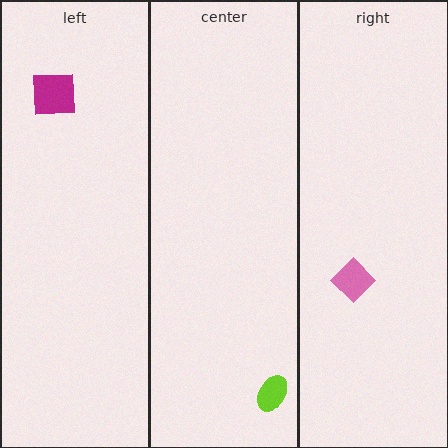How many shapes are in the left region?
1.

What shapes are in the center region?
The lime ellipse.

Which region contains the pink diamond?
The right region.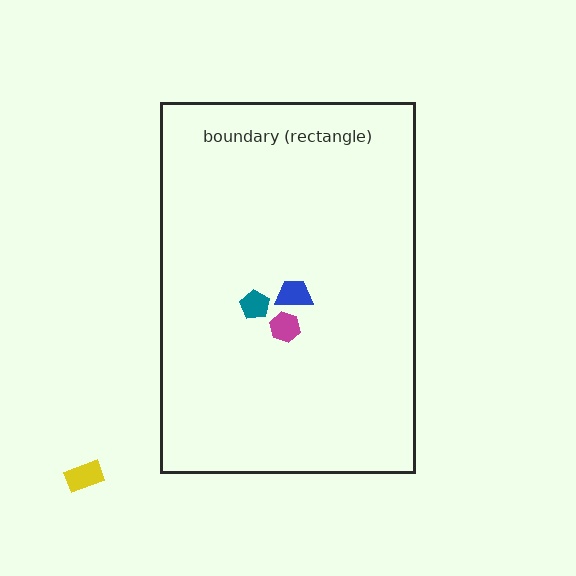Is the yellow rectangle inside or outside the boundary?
Outside.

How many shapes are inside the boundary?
3 inside, 1 outside.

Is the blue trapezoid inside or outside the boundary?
Inside.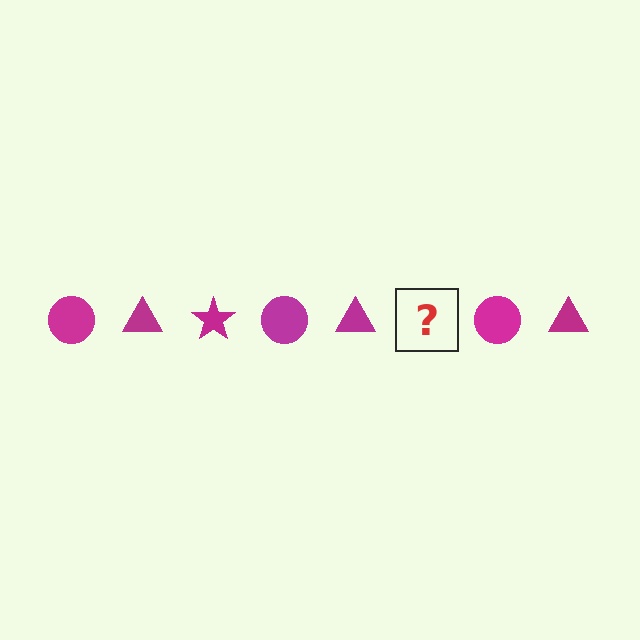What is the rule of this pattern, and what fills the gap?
The rule is that the pattern cycles through circle, triangle, star shapes in magenta. The gap should be filled with a magenta star.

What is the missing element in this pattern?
The missing element is a magenta star.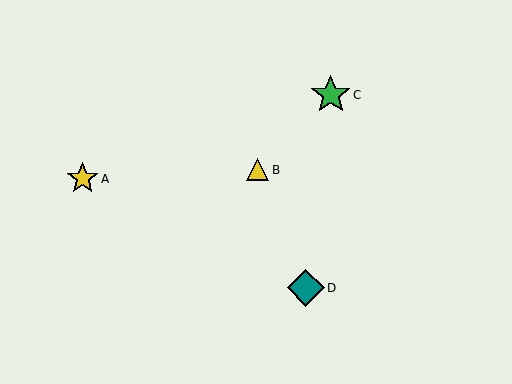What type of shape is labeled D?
Shape D is a teal diamond.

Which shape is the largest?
The green star (labeled C) is the largest.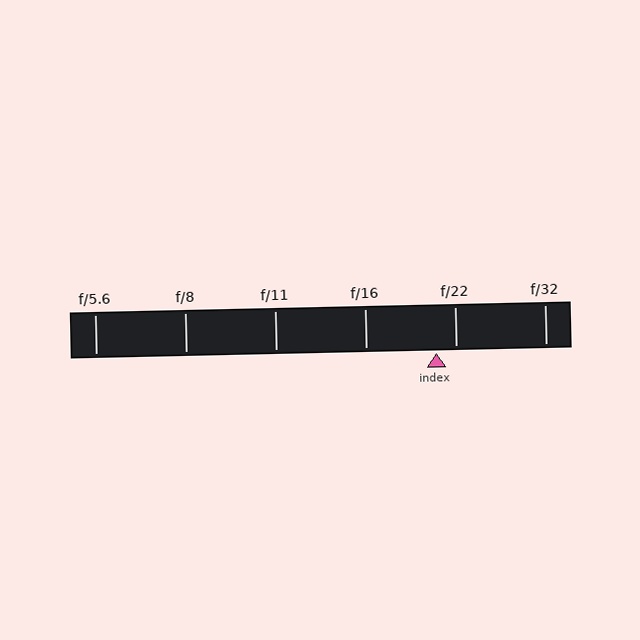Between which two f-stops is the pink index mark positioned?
The index mark is between f/16 and f/22.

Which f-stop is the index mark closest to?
The index mark is closest to f/22.